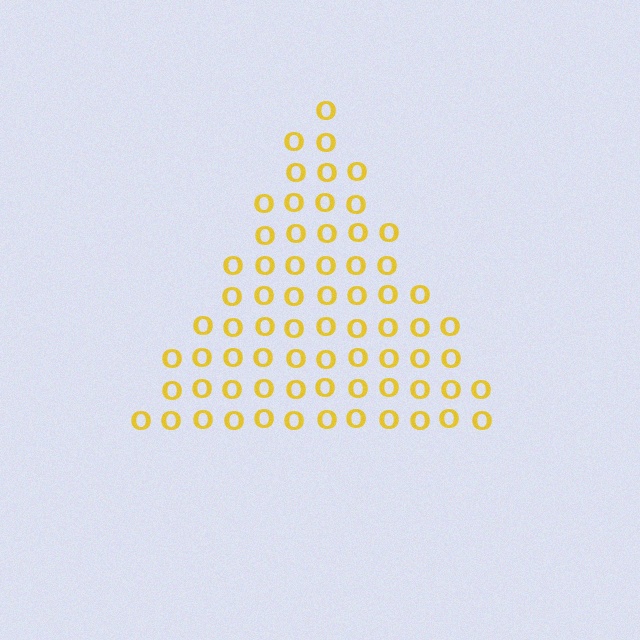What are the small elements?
The small elements are letter O's.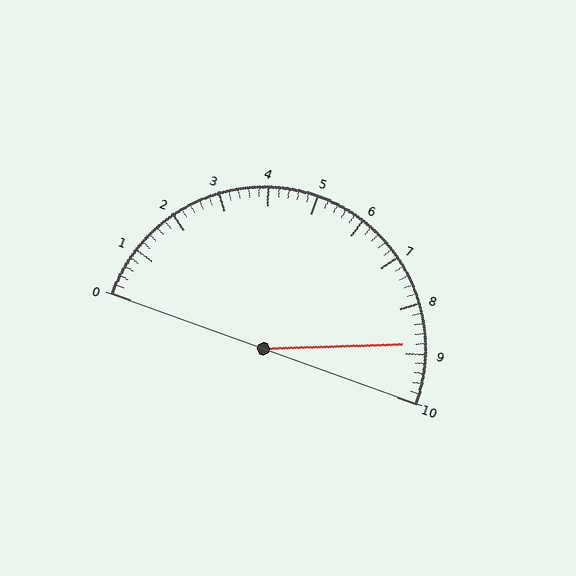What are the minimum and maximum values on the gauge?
The gauge ranges from 0 to 10.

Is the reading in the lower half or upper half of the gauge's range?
The reading is in the upper half of the range (0 to 10).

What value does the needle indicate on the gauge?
The needle indicates approximately 8.8.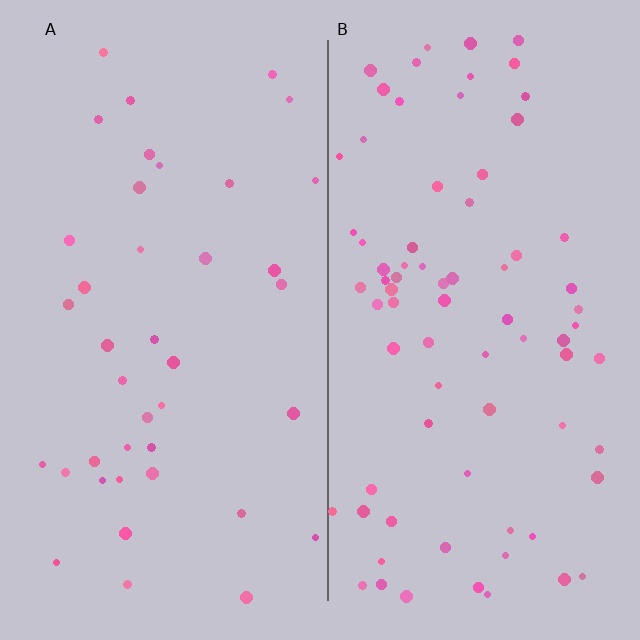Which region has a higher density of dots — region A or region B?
B (the right).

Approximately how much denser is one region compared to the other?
Approximately 1.9× — region B over region A.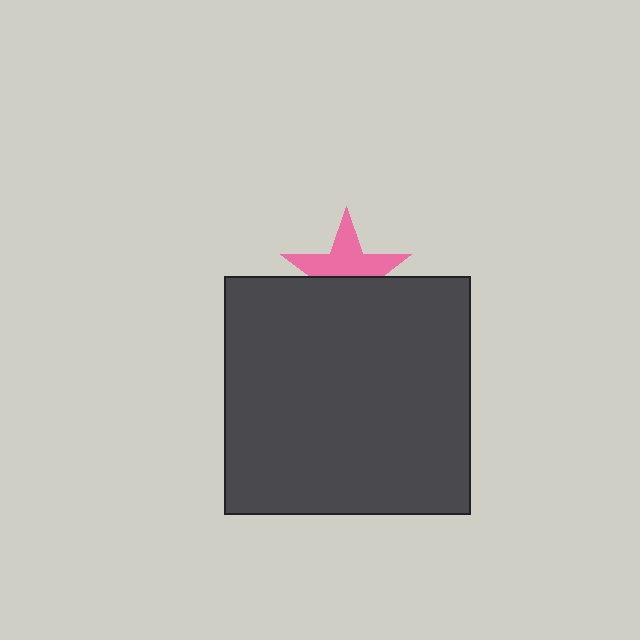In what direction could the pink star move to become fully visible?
The pink star could move up. That would shift it out from behind the dark gray rectangle entirely.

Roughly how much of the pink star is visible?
About half of it is visible (roughly 54%).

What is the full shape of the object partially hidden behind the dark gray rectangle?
The partially hidden object is a pink star.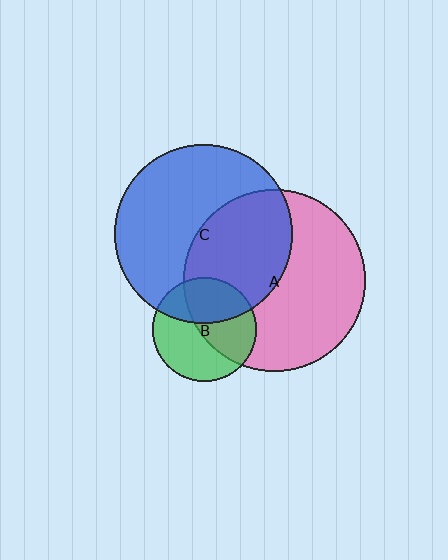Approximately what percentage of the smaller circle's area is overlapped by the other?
Approximately 35%.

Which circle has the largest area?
Circle A (pink).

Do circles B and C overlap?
Yes.